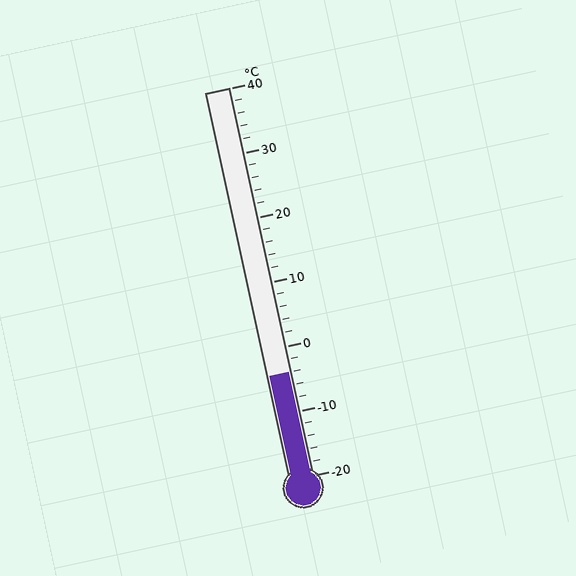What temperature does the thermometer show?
The thermometer shows approximately -4°C.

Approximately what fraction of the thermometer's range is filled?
The thermometer is filled to approximately 25% of its range.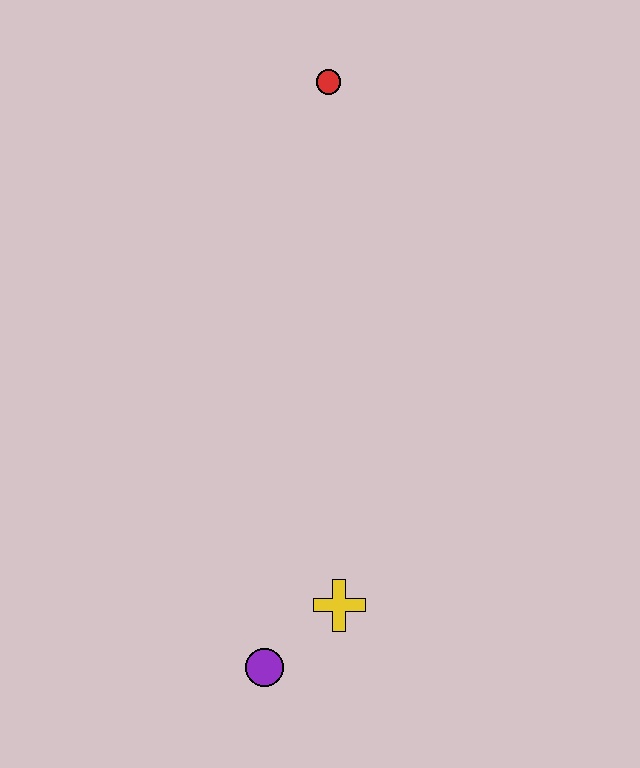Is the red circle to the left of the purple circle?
No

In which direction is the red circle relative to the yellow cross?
The red circle is above the yellow cross.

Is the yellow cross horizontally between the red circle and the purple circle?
No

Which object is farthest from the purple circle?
The red circle is farthest from the purple circle.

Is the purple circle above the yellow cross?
No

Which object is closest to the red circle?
The yellow cross is closest to the red circle.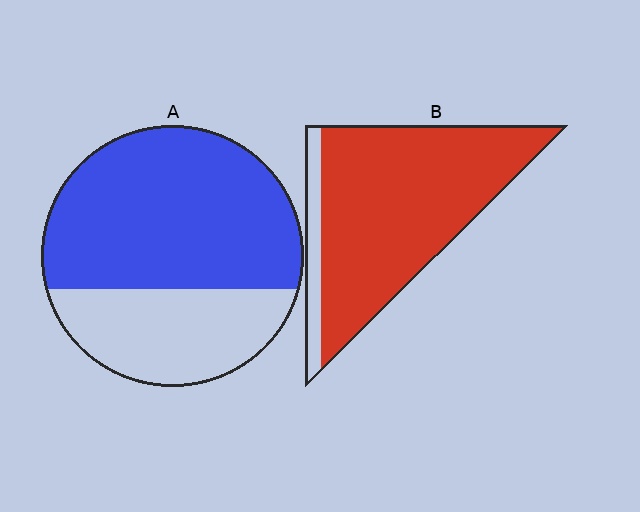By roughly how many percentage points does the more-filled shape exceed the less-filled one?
By roughly 20 percentage points (B over A).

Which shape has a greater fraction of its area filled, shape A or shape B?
Shape B.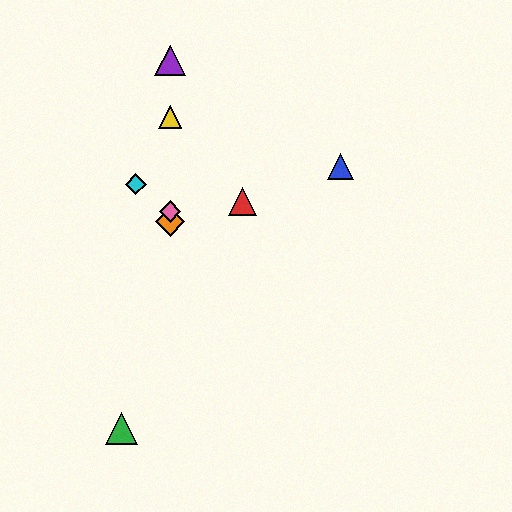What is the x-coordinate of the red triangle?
The red triangle is at x≈243.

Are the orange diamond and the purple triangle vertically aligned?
Yes, both are at x≈170.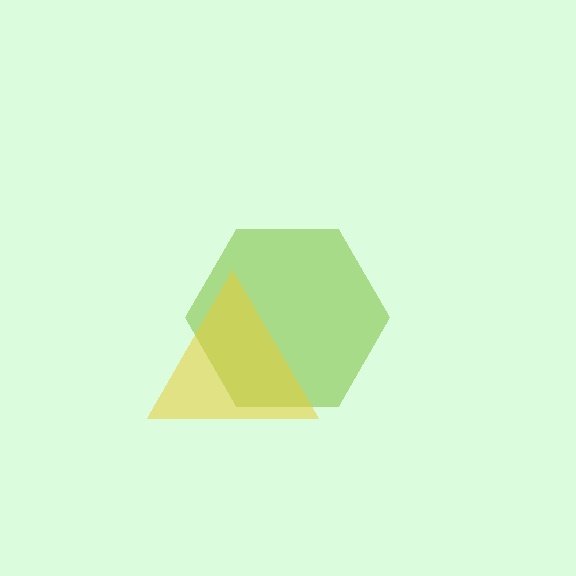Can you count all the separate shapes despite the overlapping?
Yes, there are 2 separate shapes.